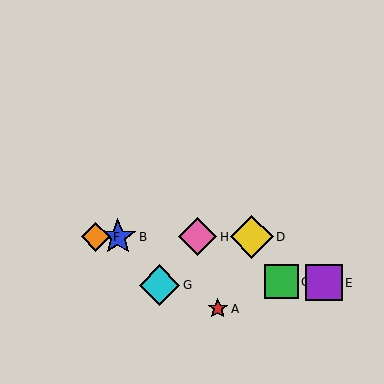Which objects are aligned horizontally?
Objects B, D, F, H are aligned horizontally.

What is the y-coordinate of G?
Object G is at y≈285.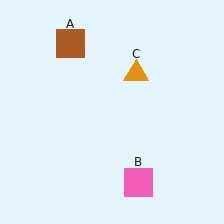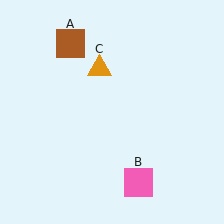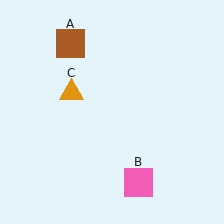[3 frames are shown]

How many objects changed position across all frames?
1 object changed position: orange triangle (object C).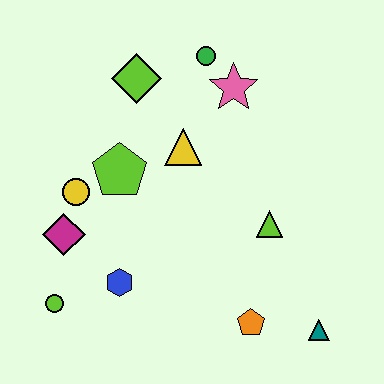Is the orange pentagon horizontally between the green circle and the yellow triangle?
No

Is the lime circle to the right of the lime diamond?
No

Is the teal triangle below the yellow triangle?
Yes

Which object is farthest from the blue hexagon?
The green circle is farthest from the blue hexagon.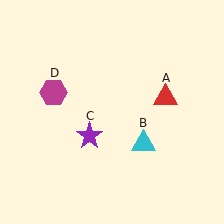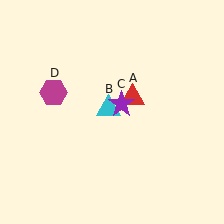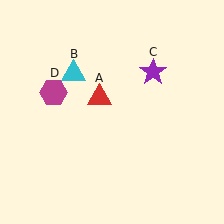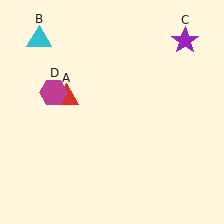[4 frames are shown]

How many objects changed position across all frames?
3 objects changed position: red triangle (object A), cyan triangle (object B), purple star (object C).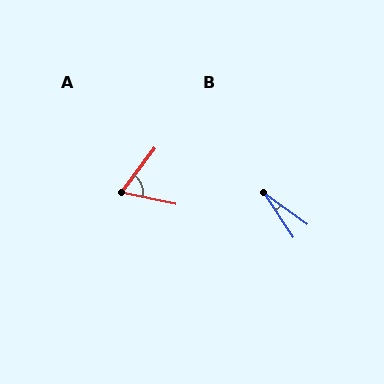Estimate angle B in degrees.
Approximately 20 degrees.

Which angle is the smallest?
B, at approximately 20 degrees.